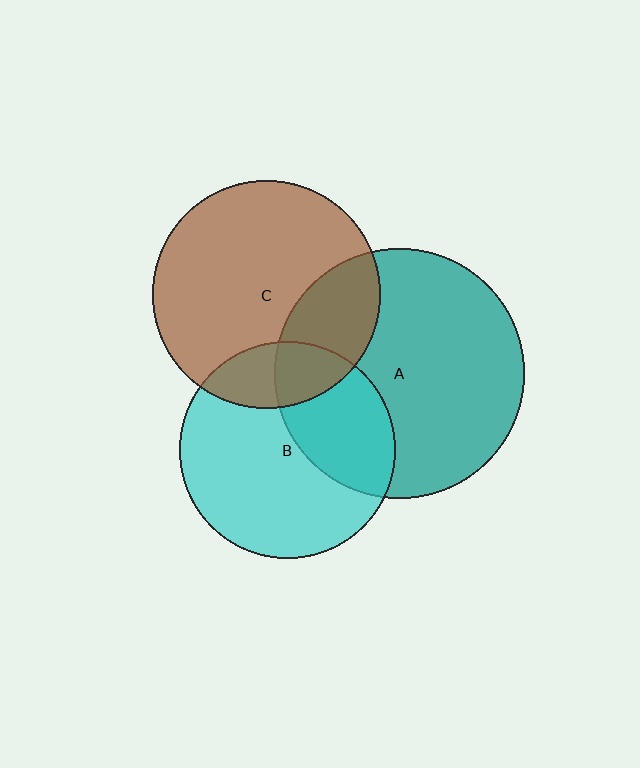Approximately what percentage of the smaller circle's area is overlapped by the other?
Approximately 25%.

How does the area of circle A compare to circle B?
Approximately 1.3 times.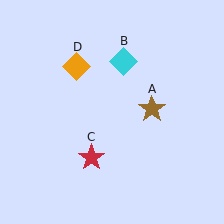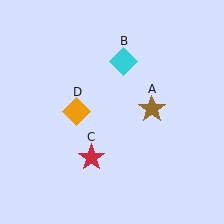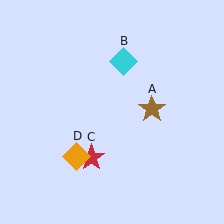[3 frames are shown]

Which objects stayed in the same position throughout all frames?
Brown star (object A) and cyan diamond (object B) and red star (object C) remained stationary.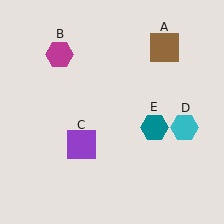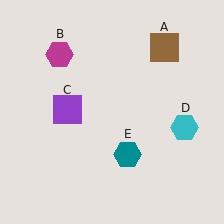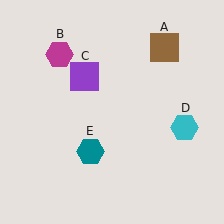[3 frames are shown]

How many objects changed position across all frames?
2 objects changed position: purple square (object C), teal hexagon (object E).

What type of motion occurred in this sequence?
The purple square (object C), teal hexagon (object E) rotated clockwise around the center of the scene.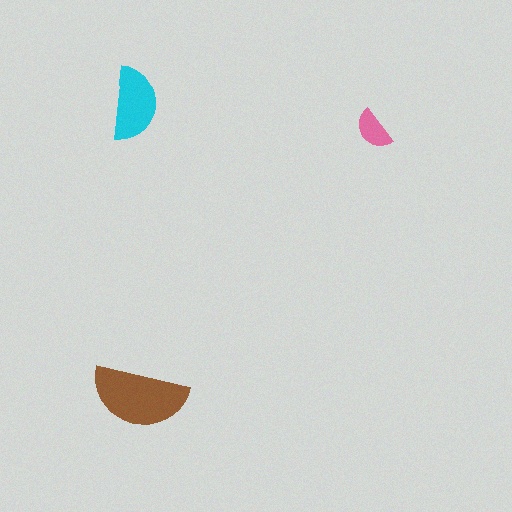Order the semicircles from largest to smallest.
the brown one, the cyan one, the pink one.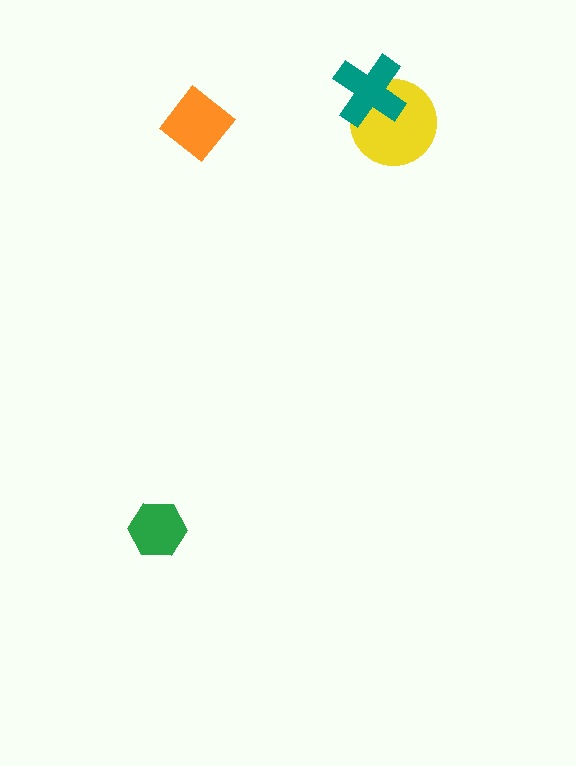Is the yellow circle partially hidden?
Yes, it is partially covered by another shape.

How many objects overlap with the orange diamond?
0 objects overlap with the orange diamond.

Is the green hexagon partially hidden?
No, no other shape covers it.